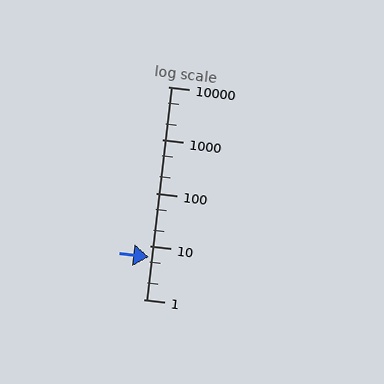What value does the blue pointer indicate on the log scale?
The pointer indicates approximately 6.3.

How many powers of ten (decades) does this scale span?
The scale spans 4 decades, from 1 to 10000.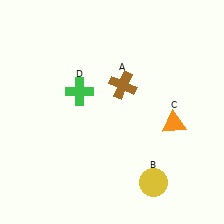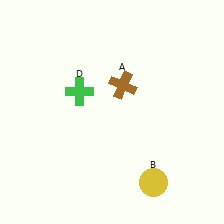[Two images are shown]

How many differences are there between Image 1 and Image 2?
There is 1 difference between the two images.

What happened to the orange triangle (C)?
The orange triangle (C) was removed in Image 2. It was in the bottom-right area of Image 1.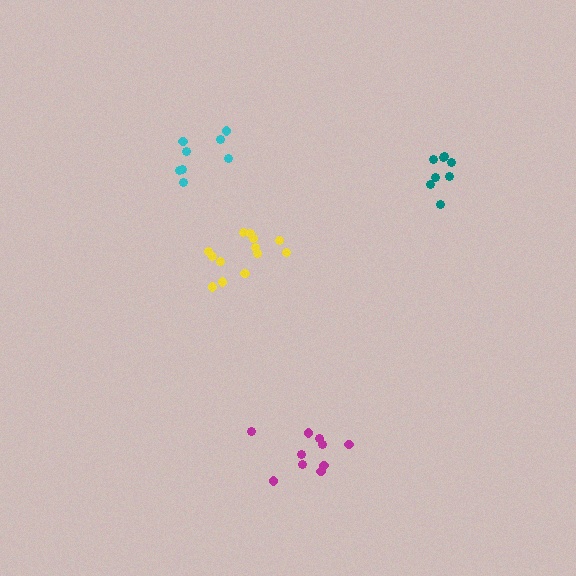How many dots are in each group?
Group 1: 8 dots, Group 2: 8 dots, Group 3: 10 dots, Group 4: 13 dots (39 total).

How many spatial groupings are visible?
There are 4 spatial groupings.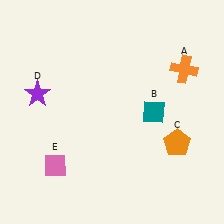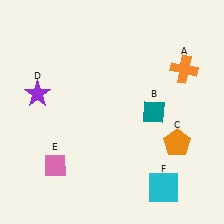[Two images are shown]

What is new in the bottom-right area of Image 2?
A cyan square (F) was added in the bottom-right area of Image 2.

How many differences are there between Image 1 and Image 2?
There is 1 difference between the two images.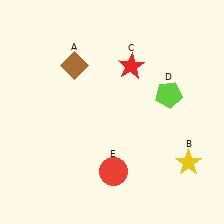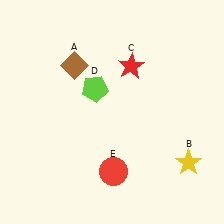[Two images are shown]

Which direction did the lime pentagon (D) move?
The lime pentagon (D) moved left.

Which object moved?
The lime pentagon (D) moved left.